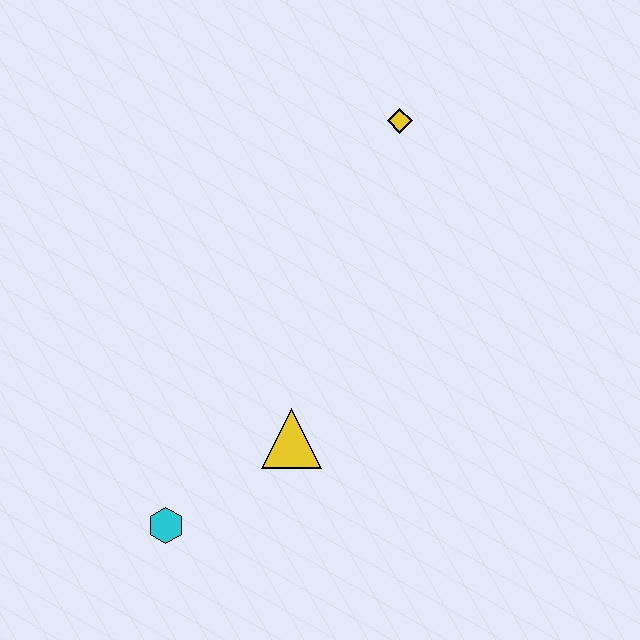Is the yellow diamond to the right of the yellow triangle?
Yes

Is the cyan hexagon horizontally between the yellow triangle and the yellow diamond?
No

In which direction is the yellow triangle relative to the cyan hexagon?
The yellow triangle is to the right of the cyan hexagon.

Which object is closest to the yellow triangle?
The cyan hexagon is closest to the yellow triangle.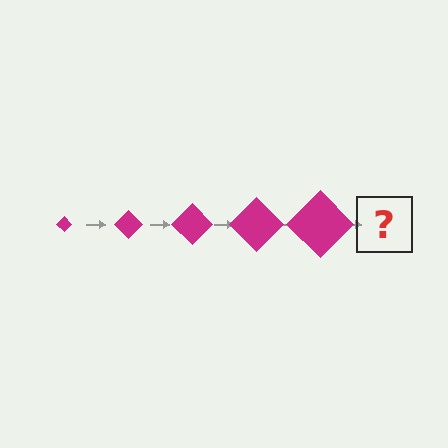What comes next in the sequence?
The next element should be a magenta diamond, larger than the previous one.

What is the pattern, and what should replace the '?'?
The pattern is that the diamond gets progressively larger each step. The '?' should be a magenta diamond, larger than the previous one.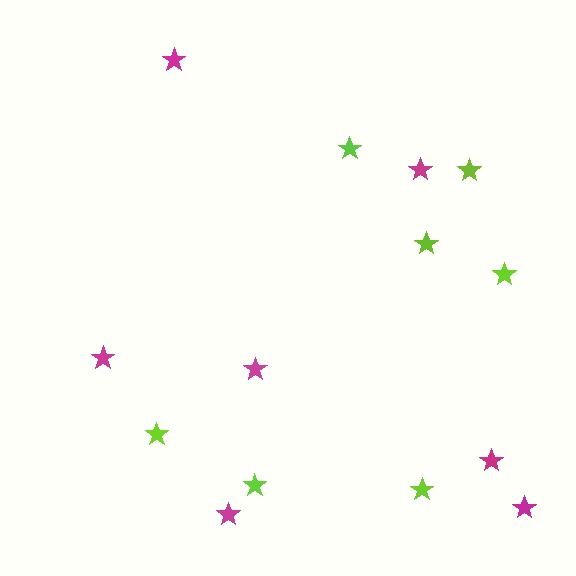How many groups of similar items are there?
There are 2 groups: one group of lime stars (7) and one group of magenta stars (7).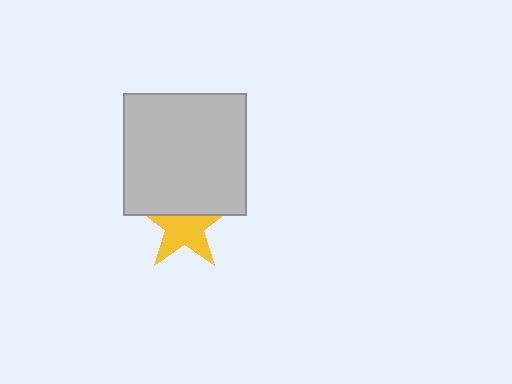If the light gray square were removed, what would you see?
You would see the complete yellow star.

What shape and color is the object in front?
The object in front is a light gray square.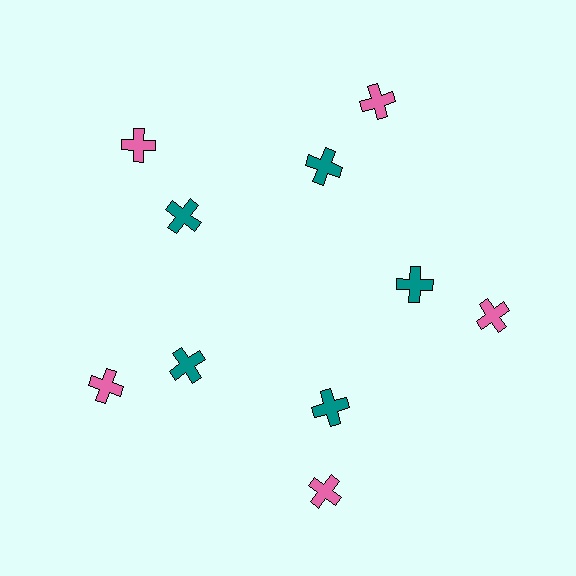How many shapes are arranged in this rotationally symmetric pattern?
There are 10 shapes, arranged in 5 groups of 2.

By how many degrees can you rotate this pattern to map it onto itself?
The pattern maps onto itself every 72 degrees of rotation.